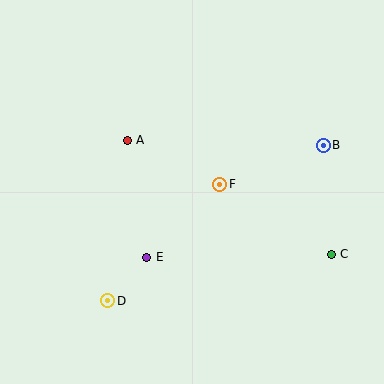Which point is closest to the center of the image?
Point F at (220, 184) is closest to the center.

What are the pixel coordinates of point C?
Point C is at (331, 254).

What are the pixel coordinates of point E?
Point E is at (147, 257).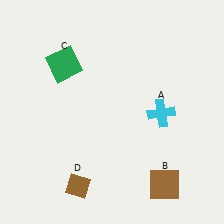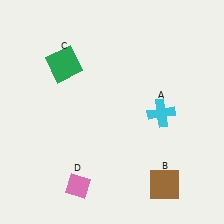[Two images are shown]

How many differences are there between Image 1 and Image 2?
There is 1 difference between the two images.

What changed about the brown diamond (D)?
In Image 1, D is brown. In Image 2, it changed to pink.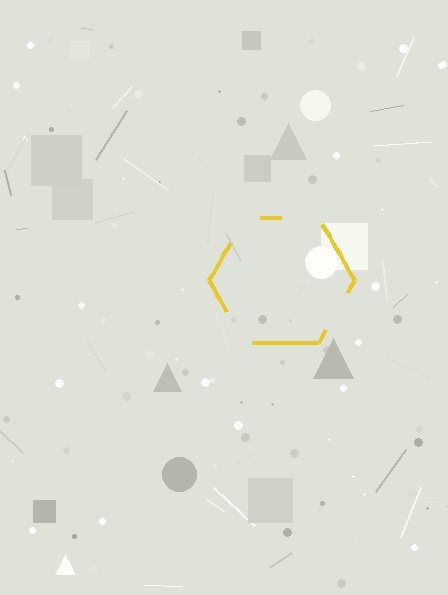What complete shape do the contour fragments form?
The contour fragments form a hexagon.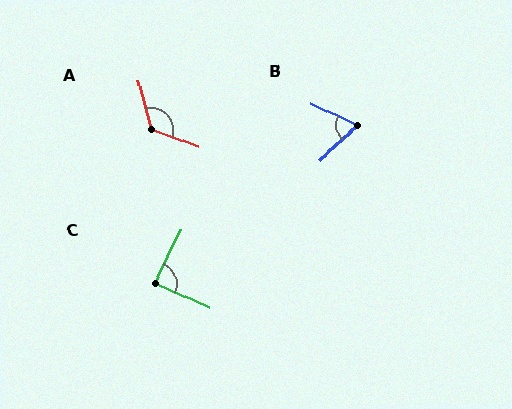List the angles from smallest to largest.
B (68°), C (89°), A (126°).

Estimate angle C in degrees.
Approximately 89 degrees.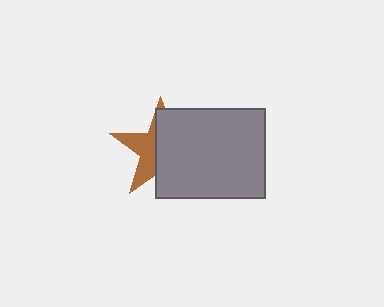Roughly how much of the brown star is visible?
A small part of it is visible (roughly 41%).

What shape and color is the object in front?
The object in front is a gray rectangle.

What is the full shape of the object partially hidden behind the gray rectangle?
The partially hidden object is a brown star.